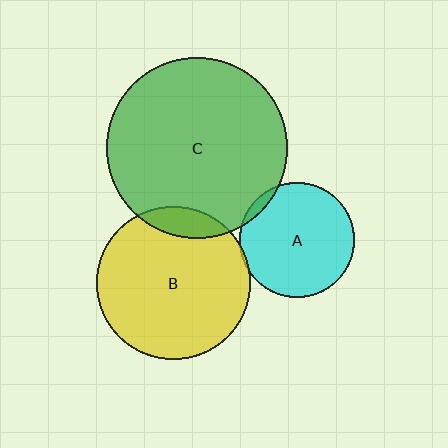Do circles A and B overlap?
Yes.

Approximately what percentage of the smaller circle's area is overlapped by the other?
Approximately 5%.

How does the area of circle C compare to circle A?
Approximately 2.5 times.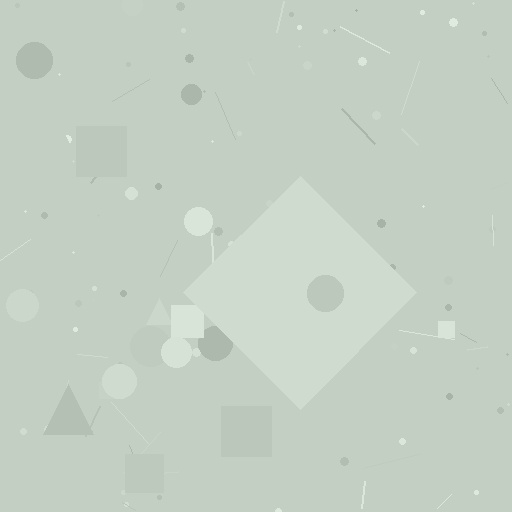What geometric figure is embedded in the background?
A diamond is embedded in the background.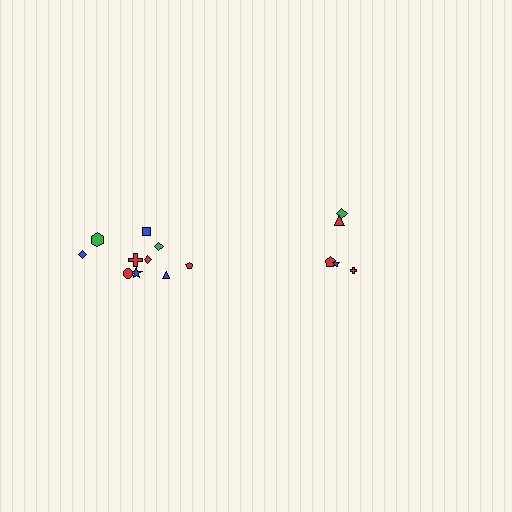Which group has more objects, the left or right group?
The left group.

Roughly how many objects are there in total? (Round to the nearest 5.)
Roughly 15 objects in total.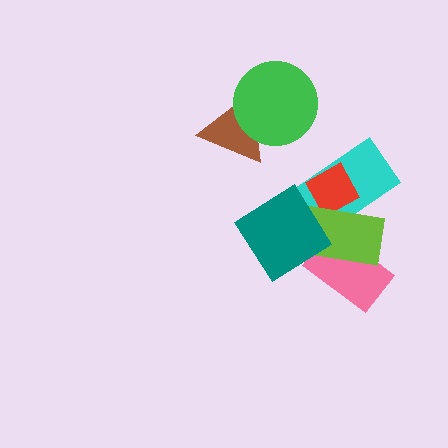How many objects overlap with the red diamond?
3 objects overlap with the red diamond.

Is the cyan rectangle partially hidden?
Yes, it is partially covered by another shape.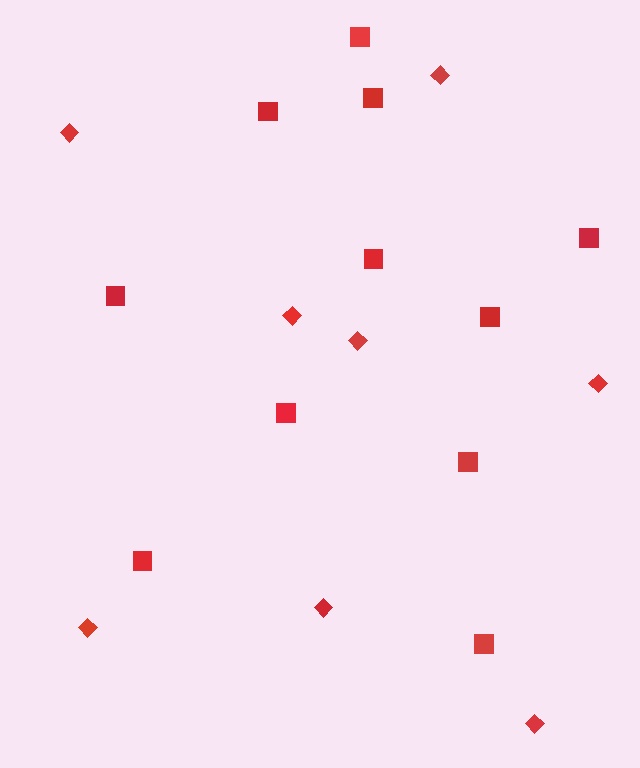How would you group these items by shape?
There are 2 groups: one group of diamonds (8) and one group of squares (11).